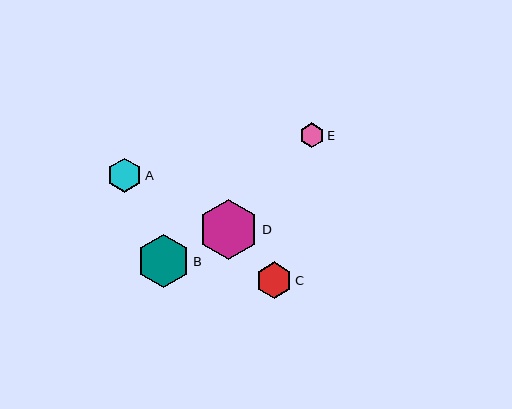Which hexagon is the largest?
Hexagon D is the largest with a size of approximately 60 pixels.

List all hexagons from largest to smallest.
From largest to smallest: D, B, C, A, E.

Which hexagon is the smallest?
Hexagon E is the smallest with a size of approximately 24 pixels.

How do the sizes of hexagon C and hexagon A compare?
Hexagon C and hexagon A are approximately the same size.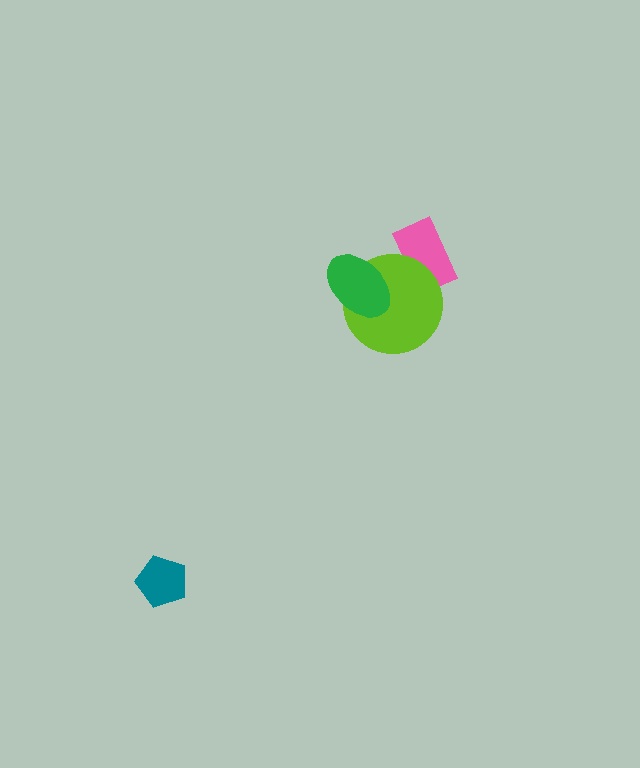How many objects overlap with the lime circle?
2 objects overlap with the lime circle.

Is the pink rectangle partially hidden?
Yes, it is partially covered by another shape.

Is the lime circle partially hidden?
Yes, it is partially covered by another shape.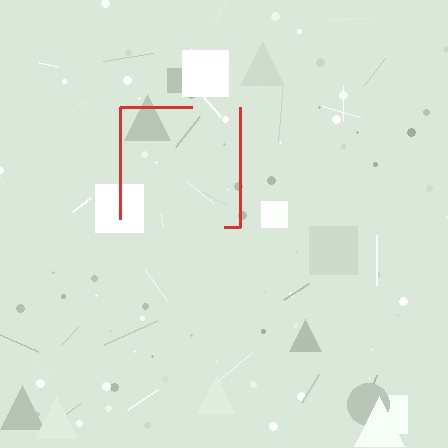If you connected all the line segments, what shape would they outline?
They would outline a square.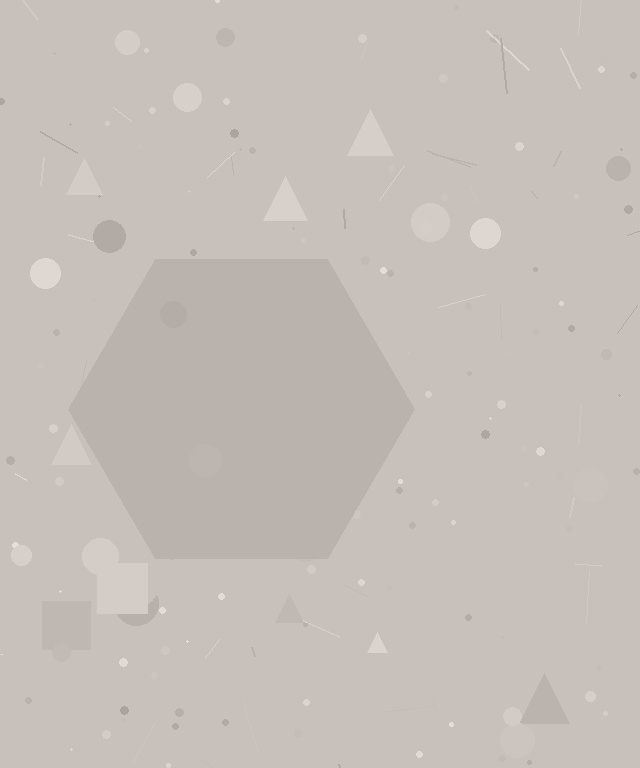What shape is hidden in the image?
A hexagon is hidden in the image.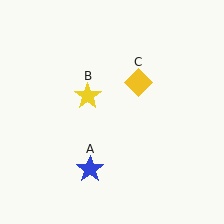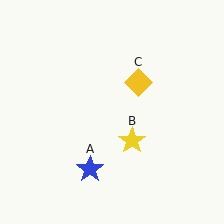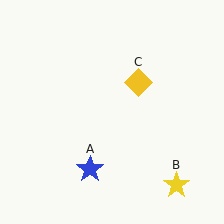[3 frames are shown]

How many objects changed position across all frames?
1 object changed position: yellow star (object B).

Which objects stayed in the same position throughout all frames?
Blue star (object A) and yellow diamond (object C) remained stationary.